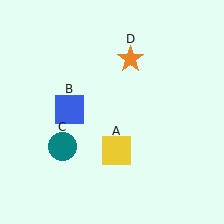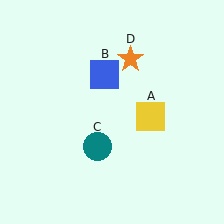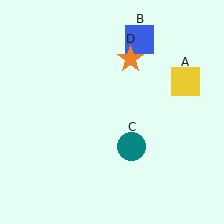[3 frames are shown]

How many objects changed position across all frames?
3 objects changed position: yellow square (object A), blue square (object B), teal circle (object C).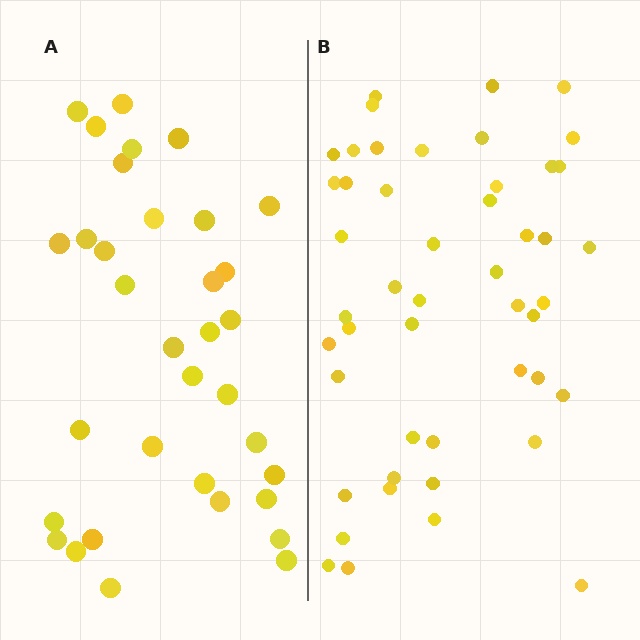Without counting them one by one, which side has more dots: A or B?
Region B (the right region) has more dots.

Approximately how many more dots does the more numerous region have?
Region B has approximately 15 more dots than region A.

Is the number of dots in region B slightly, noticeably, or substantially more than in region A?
Region B has noticeably more, but not dramatically so. The ratio is roughly 1.4 to 1.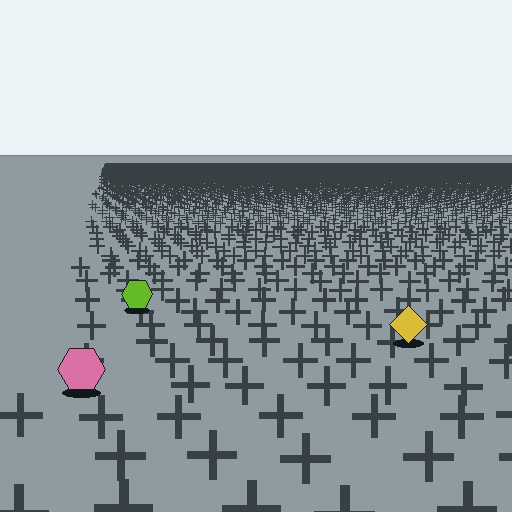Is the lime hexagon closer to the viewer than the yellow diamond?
No. The yellow diamond is closer — you can tell from the texture gradient: the ground texture is coarser near it.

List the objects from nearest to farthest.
From nearest to farthest: the pink hexagon, the yellow diamond, the lime hexagon.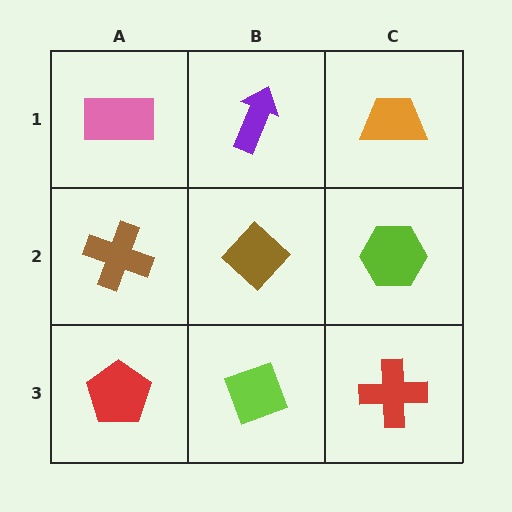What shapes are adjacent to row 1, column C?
A lime hexagon (row 2, column C), a purple arrow (row 1, column B).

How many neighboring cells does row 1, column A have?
2.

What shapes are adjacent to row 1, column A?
A brown cross (row 2, column A), a purple arrow (row 1, column B).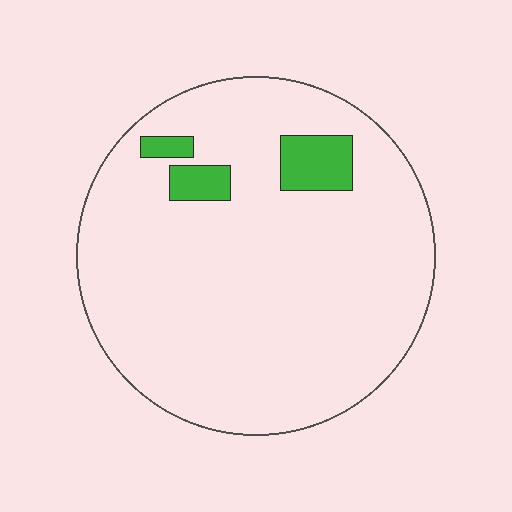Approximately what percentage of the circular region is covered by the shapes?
Approximately 5%.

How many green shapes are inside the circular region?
3.